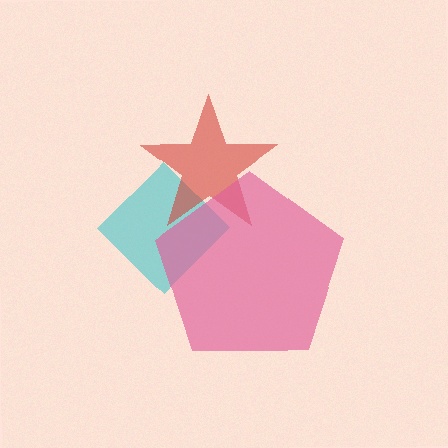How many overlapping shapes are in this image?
There are 3 overlapping shapes in the image.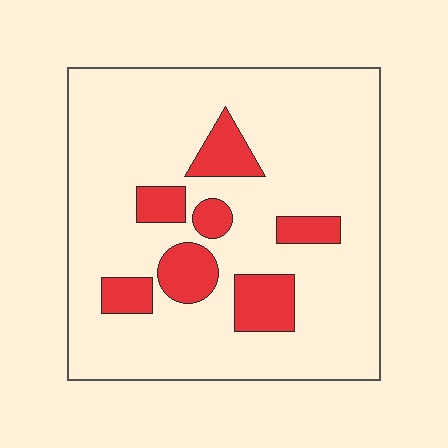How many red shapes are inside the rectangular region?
7.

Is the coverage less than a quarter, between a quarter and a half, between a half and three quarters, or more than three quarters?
Less than a quarter.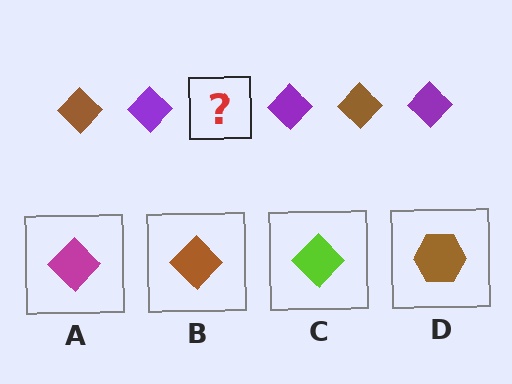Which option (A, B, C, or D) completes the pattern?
B.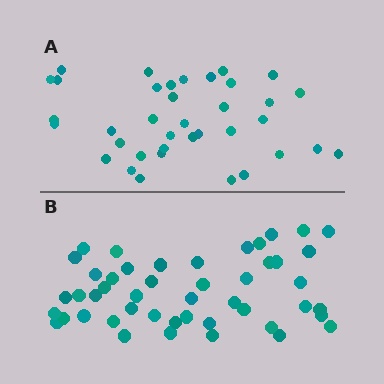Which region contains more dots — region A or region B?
Region B (the bottom region) has more dots.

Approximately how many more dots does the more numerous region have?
Region B has roughly 10 or so more dots than region A.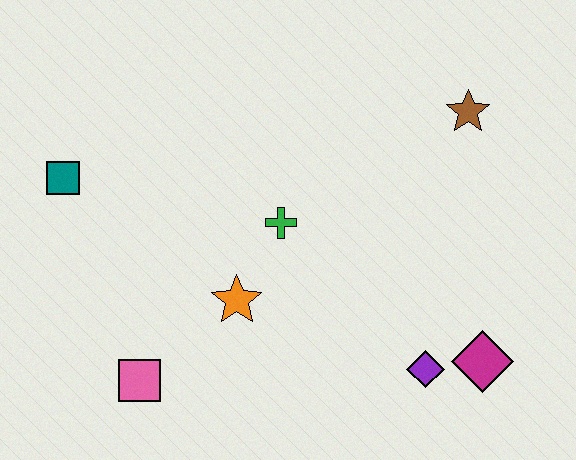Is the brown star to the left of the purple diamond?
No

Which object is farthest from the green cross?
The magenta diamond is farthest from the green cross.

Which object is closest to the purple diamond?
The magenta diamond is closest to the purple diamond.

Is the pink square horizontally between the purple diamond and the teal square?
Yes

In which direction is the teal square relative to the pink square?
The teal square is above the pink square.